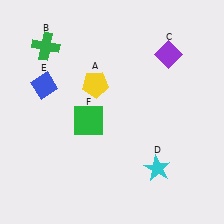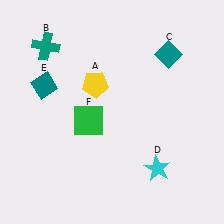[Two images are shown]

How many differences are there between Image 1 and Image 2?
There are 3 differences between the two images.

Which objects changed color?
B changed from green to teal. C changed from purple to teal. E changed from blue to teal.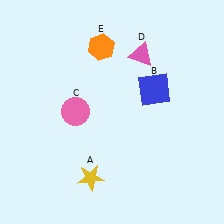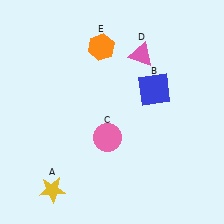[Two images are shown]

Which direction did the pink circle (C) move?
The pink circle (C) moved right.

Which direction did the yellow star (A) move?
The yellow star (A) moved left.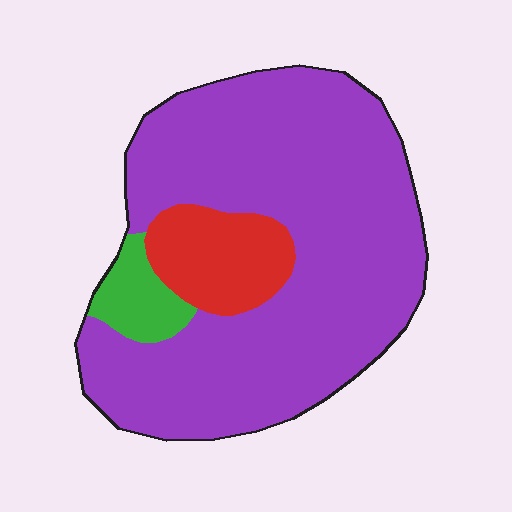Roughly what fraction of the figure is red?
Red covers 13% of the figure.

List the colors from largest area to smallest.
From largest to smallest: purple, red, green.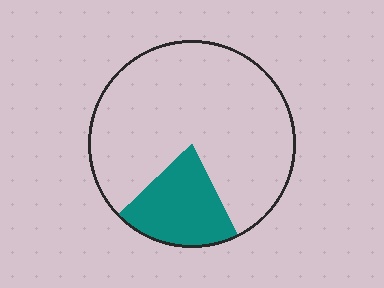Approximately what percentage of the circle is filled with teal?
Approximately 20%.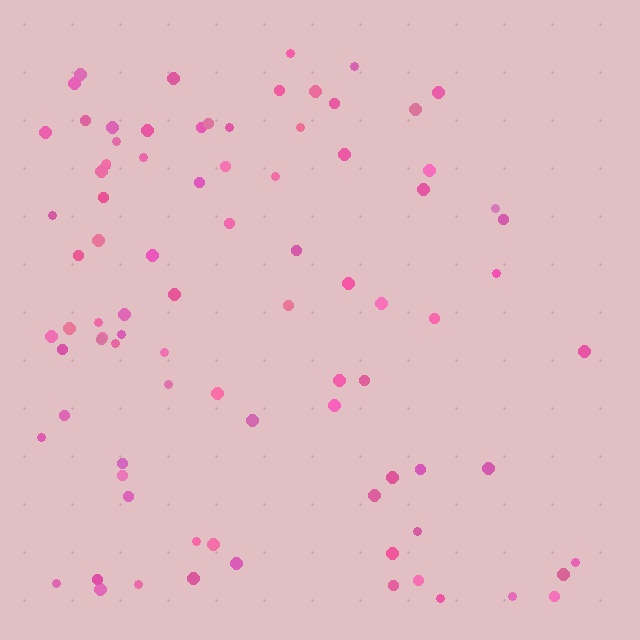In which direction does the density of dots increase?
From right to left, with the left side densest.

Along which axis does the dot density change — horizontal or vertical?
Horizontal.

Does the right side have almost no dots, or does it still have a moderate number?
Still a moderate number, just noticeably fewer than the left.